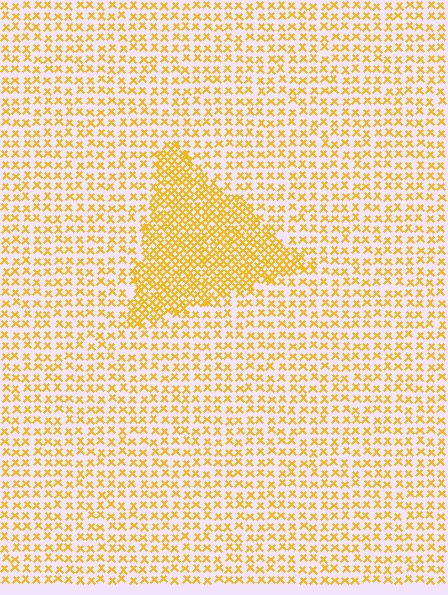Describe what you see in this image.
The image contains small yellow elements arranged at two different densities. A triangle-shaped region is visible where the elements are more densely packed than the surrounding area.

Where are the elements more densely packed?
The elements are more densely packed inside the triangle boundary.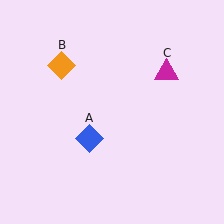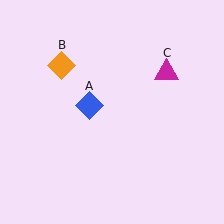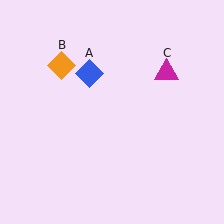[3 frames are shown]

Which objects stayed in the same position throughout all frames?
Orange diamond (object B) and magenta triangle (object C) remained stationary.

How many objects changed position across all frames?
1 object changed position: blue diamond (object A).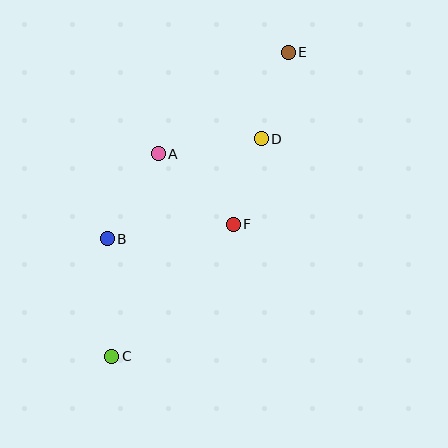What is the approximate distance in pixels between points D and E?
The distance between D and E is approximately 90 pixels.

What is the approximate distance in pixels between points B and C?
The distance between B and C is approximately 117 pixels.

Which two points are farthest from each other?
Points C and E are farthest from each other.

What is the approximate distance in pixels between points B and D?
The distance between B and D is approximately 184 pixels.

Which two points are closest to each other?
Points D and F are closest to each other.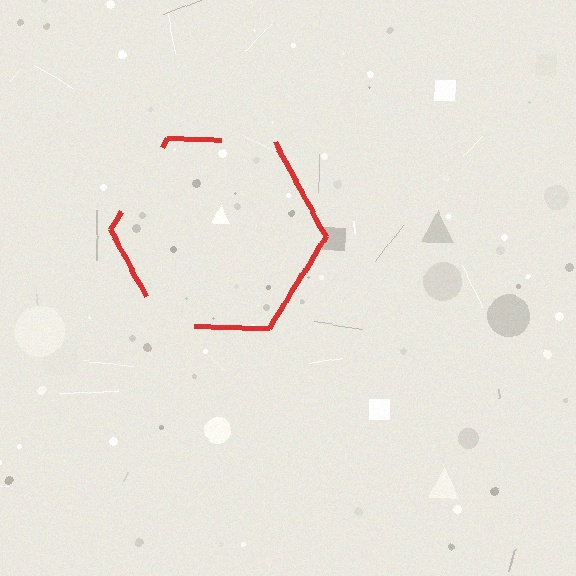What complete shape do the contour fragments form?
The contour fragments form a hexagon.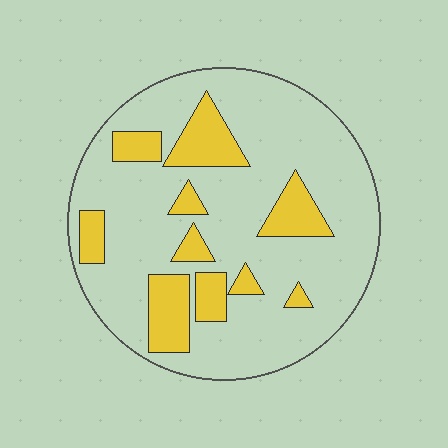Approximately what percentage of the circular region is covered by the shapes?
Approximately 20%.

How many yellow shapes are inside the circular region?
10.